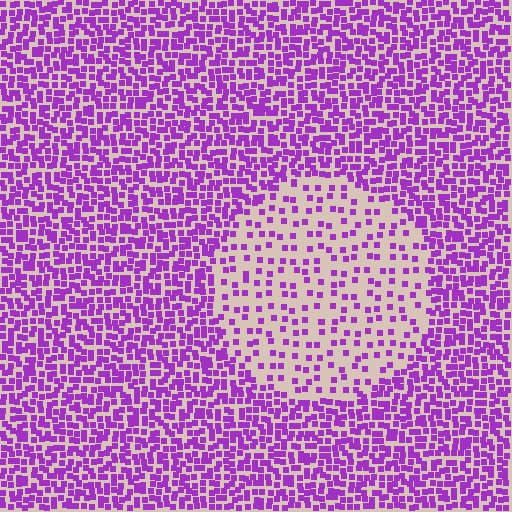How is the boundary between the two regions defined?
The boundary is defined by a change in element density (approximately 2.7x ratio). All elements are the same color, size, and shape.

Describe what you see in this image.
The image contains small purple elements arranged at two different densities. A circle-shaped region is visible where the elements are less densely packed than the surrounding area.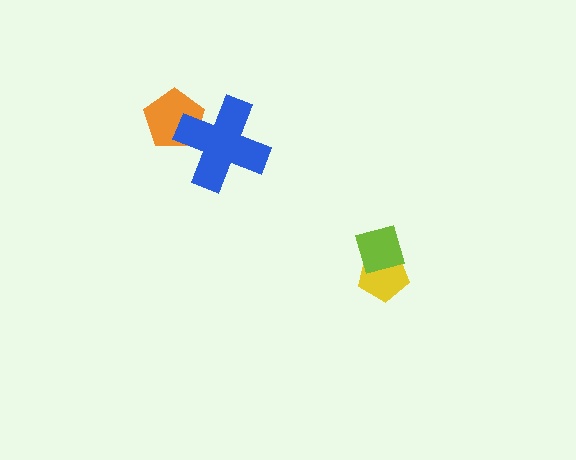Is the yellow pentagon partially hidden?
Yes, it is partially covered by another shape.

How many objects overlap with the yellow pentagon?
1 object overlaps with the yellow pentagon.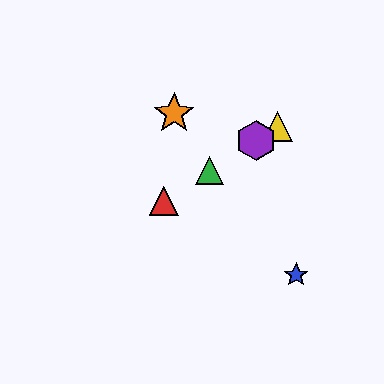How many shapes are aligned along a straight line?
4 shapes (the red triangle, the green triangle, the yellow triangle, the purple hexagon) are aligned along a straight line.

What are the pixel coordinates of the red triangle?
The red triangle is at (164, 201).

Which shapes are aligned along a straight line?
The red triangle, the green triangle, the yellow triangle, the purple hexagon are aligned along a straight line.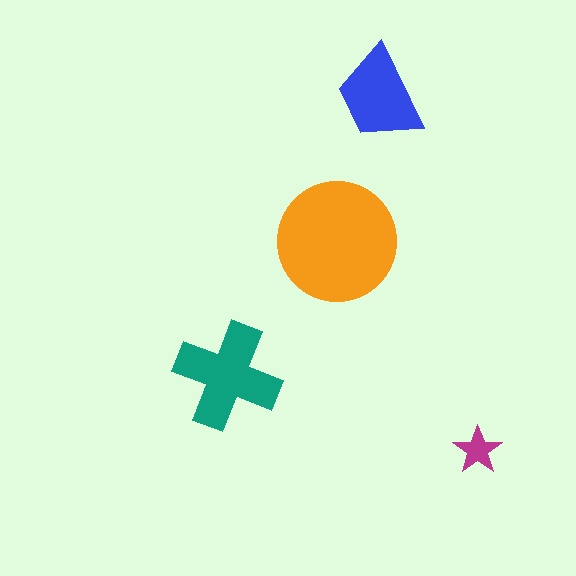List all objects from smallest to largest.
The magenta star, the blue trapezoid, the teal cross, the orange circle.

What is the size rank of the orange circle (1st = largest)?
1st.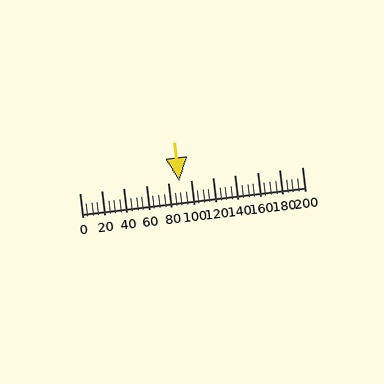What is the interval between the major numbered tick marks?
The major tick marks are spaced 20 units apart.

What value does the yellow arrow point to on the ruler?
The yellow arrow points to approximately 90.